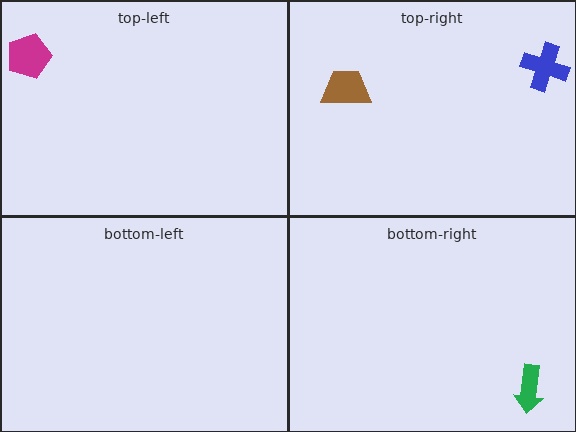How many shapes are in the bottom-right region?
1.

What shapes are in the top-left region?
The magenta pentagon.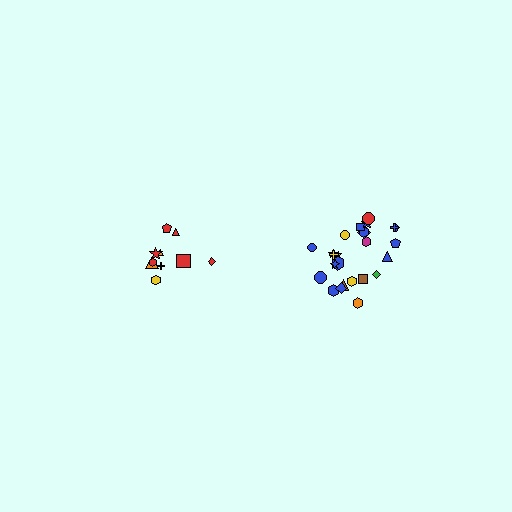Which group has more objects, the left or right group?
The right group.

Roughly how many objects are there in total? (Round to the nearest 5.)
Roughly 35 objects in total.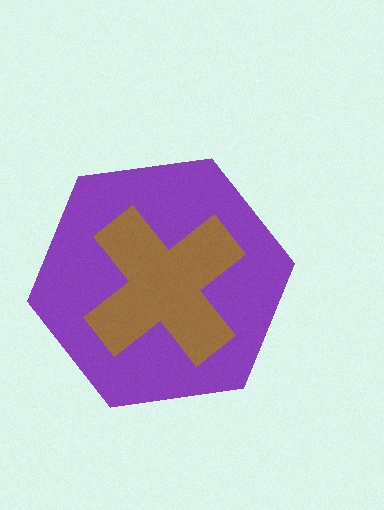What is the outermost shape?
The purple hexagon.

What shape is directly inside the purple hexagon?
The brown cross.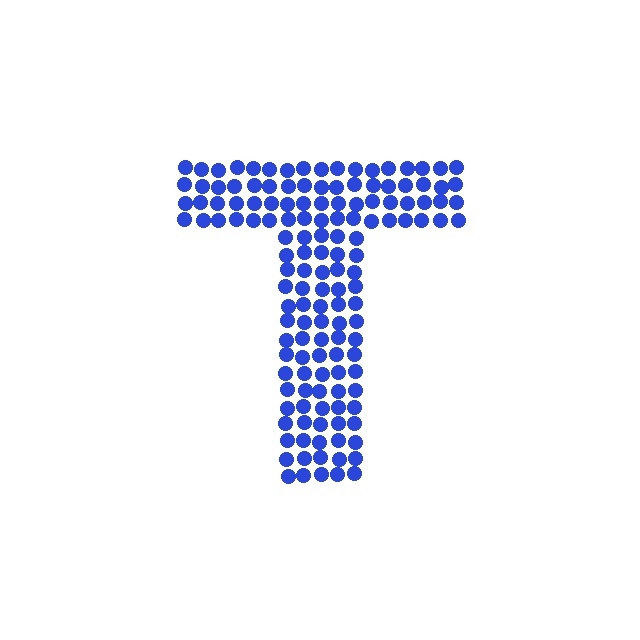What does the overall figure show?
The overall figure shows the letter T.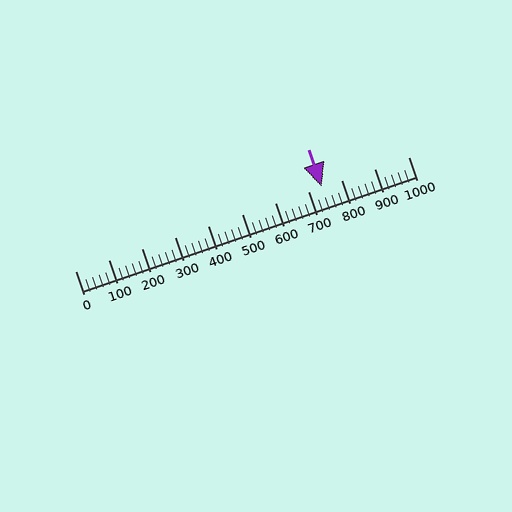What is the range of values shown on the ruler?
The ruler shows values from 0 to 1000.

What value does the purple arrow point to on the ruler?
The purple arrow points to approximately 740.